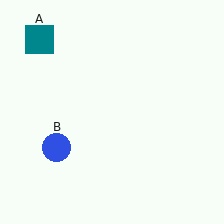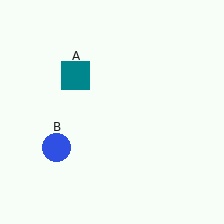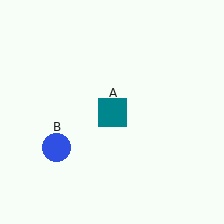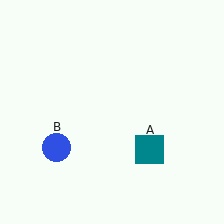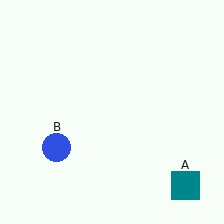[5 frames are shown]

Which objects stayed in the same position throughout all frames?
Blue circle (object B) remained stationary.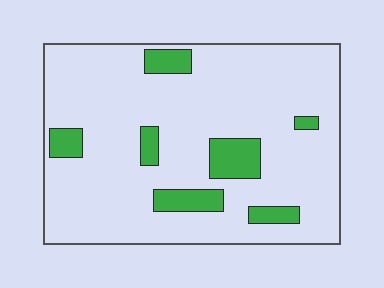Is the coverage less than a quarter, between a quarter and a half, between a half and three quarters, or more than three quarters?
Less than a quarter.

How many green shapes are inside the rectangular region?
7.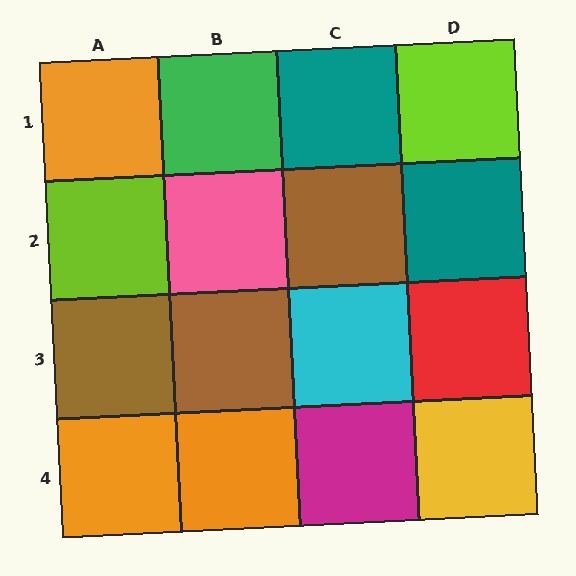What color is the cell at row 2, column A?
Lime.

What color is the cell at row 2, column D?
Teal.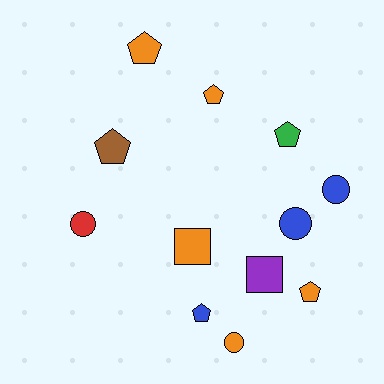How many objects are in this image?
There are 12 objects.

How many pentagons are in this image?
There are 6 pentagons.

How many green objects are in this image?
There is 1 green object.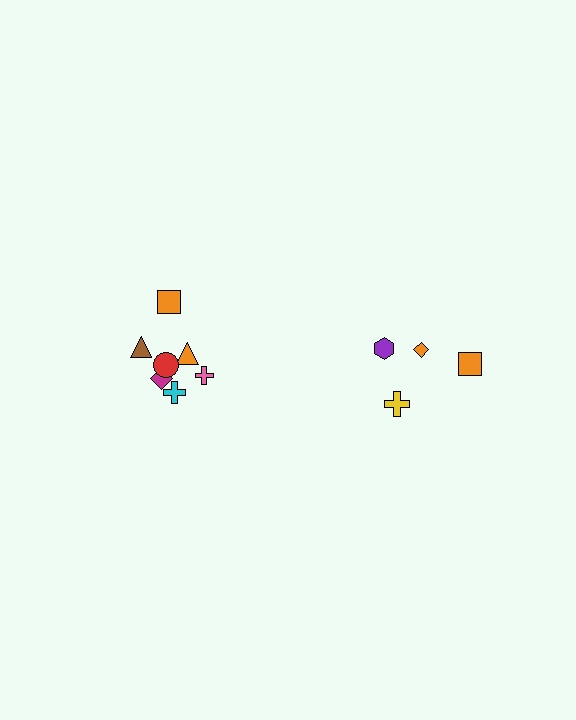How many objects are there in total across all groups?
There are 11 objects.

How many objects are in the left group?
There are 7 objects.